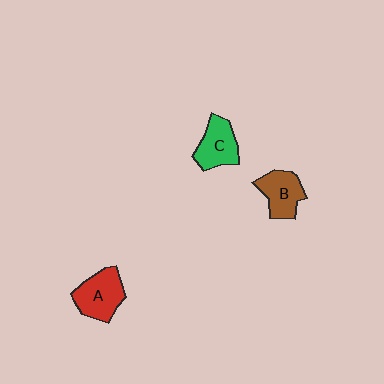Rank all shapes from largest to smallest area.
From largest to smallest: A (red), C (green), B (brown).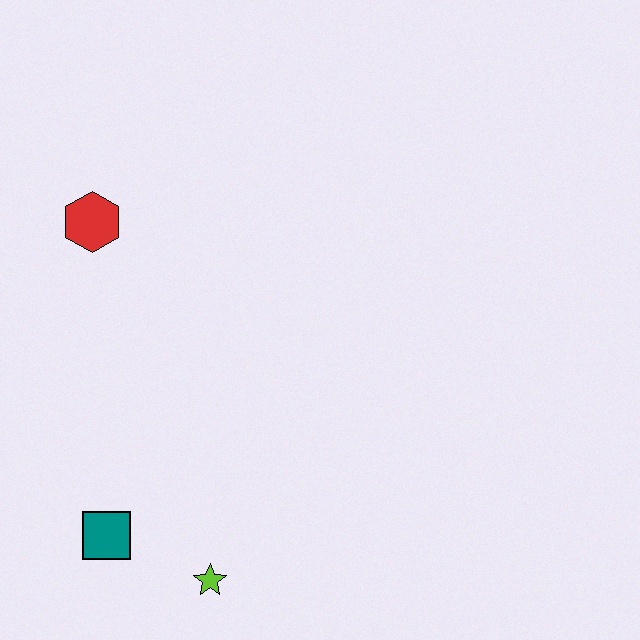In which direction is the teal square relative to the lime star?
The teal square is to the left of the lime star.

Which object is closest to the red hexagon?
The teal square is closest to the red hexagon.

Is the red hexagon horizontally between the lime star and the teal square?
No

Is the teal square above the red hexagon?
No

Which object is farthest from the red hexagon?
The lime star is farthest from the red hexagon.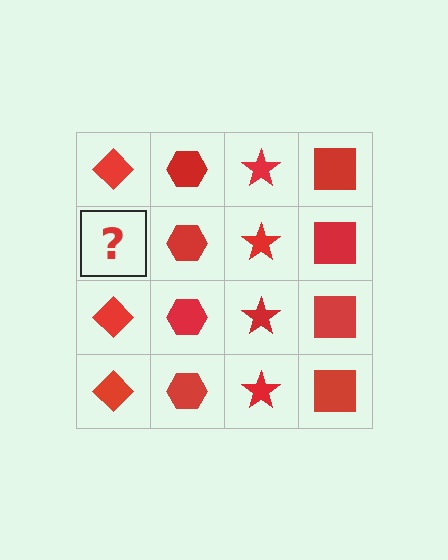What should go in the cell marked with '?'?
The missing cell should contain a red diamond.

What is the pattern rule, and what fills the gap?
The rule is that each column has a consistent shape. The gap should be filled with a red diamond.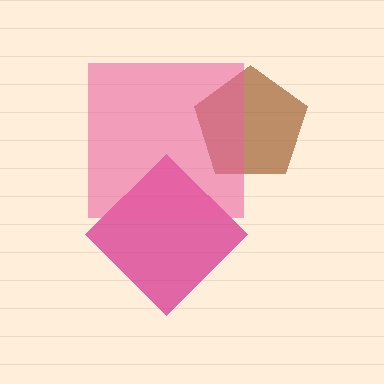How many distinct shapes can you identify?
There are 3 distinct shapes: a magenta diamond, a brown pentagon, a pink square.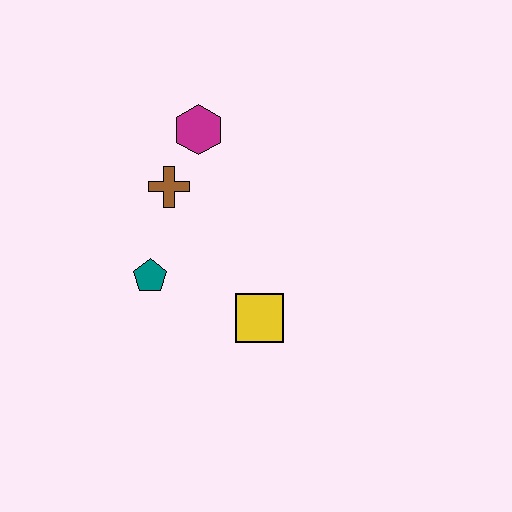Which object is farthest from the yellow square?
The magenta hexagon is farthest from the yellow square.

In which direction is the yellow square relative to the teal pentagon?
The yellow square is to the right of the teal pentagon.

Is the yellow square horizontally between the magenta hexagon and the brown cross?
No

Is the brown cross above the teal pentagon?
Yes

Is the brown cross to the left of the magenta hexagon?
Yes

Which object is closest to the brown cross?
The magenta hexagon is closest to the brown cross.